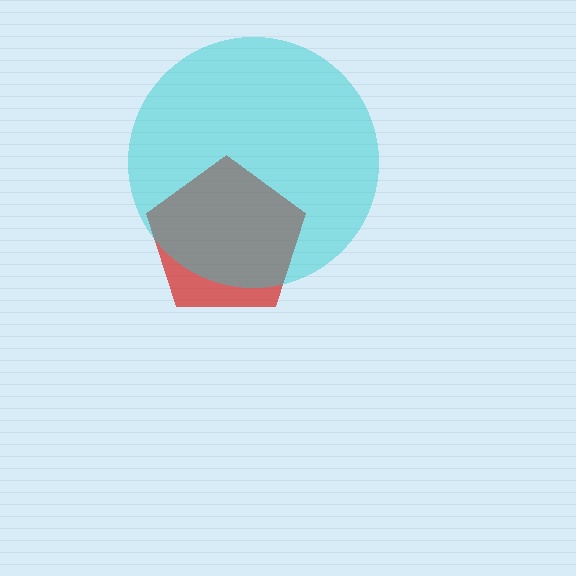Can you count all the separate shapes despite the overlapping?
Yes, there are 2 separate shapes.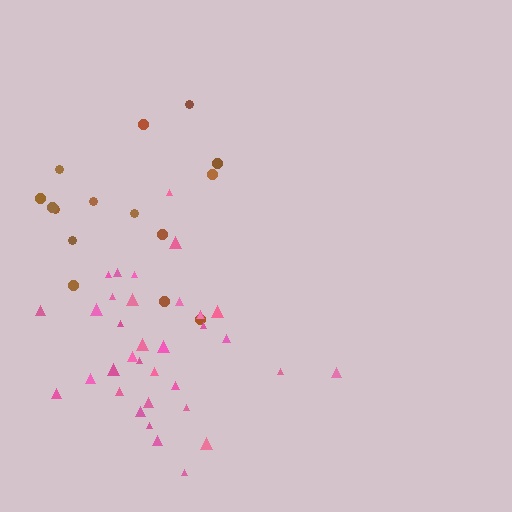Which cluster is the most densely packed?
Pink.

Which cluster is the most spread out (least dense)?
Brown.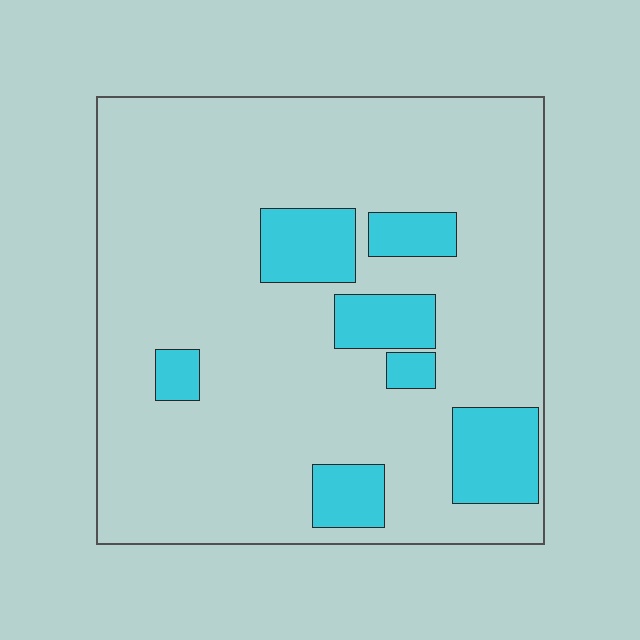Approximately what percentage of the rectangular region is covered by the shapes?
Approximately 15%.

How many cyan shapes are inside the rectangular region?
7.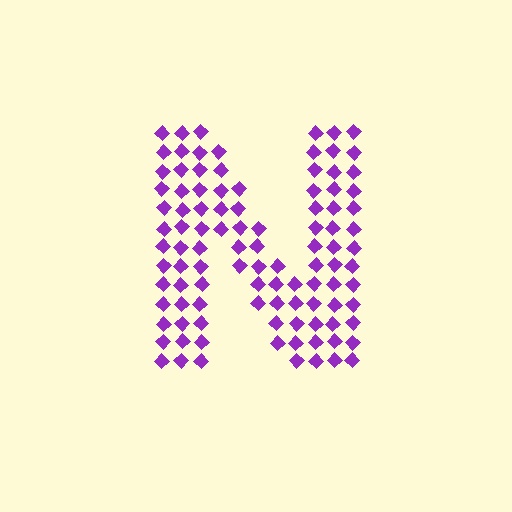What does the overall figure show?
The overall figure shows the letter N.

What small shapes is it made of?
It is made of small diamonds.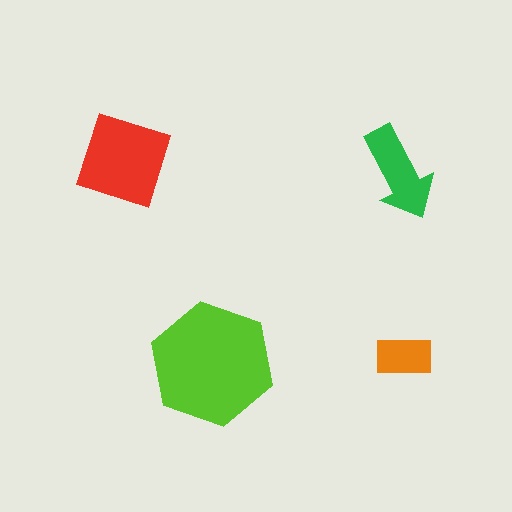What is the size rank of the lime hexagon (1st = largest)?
1st.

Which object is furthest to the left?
The red square is leftmost.